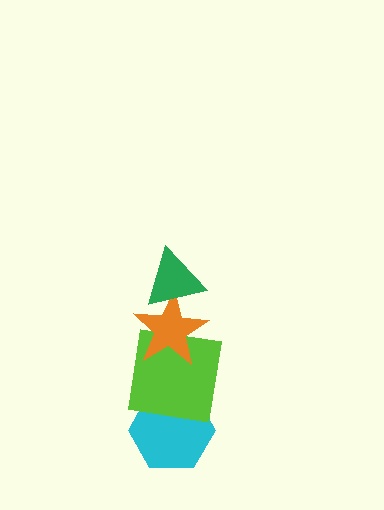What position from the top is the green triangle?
The green triangle is 1st from the top.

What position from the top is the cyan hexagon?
The cyan hexagon is 4th from the top.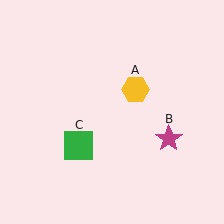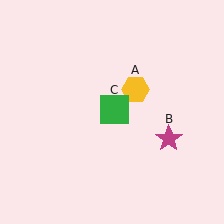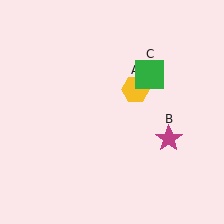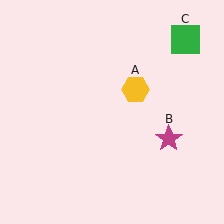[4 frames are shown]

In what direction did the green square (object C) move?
The green square (object C) moved up and to the right.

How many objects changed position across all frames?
1 object changed position: green square (object C).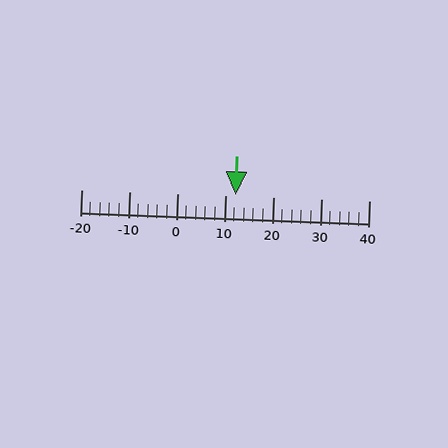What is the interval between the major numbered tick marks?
The major tick marks are spaced 10 units apart.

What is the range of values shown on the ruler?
The ruler shows values from -20 to 40.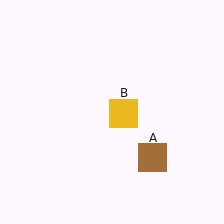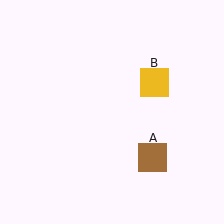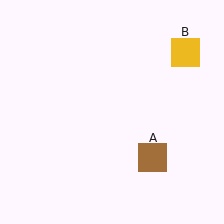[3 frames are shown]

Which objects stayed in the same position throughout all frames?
Brown square (object A) remained stationary.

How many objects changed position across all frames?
1 object changed position: yellow square (object B).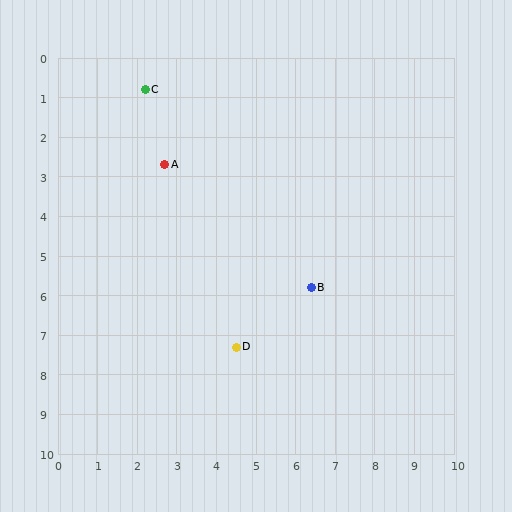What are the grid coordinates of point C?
Point C is at approximately (2.2, 0.8).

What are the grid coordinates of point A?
Point A is at approximately (2.7, 2.7).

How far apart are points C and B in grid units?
Points C and B are about 6.5 grid units apart.